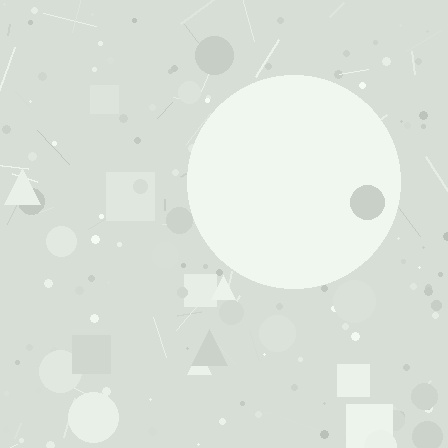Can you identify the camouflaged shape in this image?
The camouflaged shape is a circle.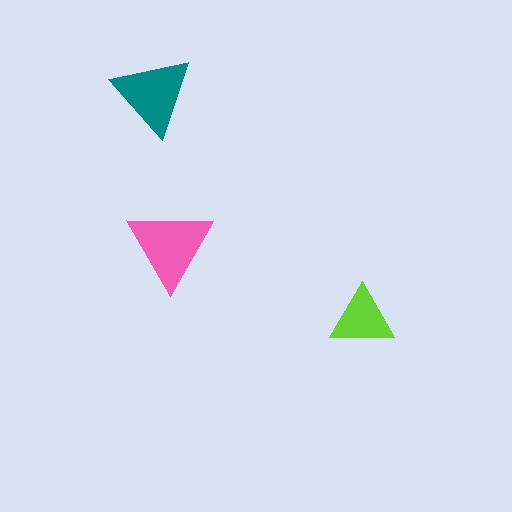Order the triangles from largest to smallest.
the pink one, the teal one, the lime one.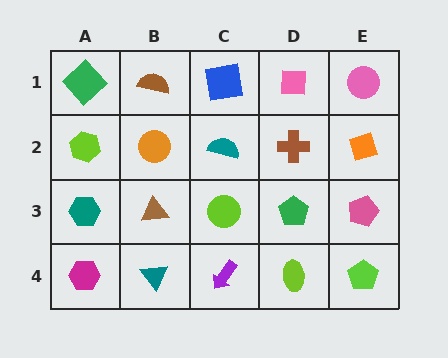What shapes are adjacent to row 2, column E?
A pink circle (row 1, column E), a pink pentagon (row 3, column E), a brown cross (row 2, column D).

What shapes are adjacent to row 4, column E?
A pink pentagon (row 3, column E), a lime ellipse (row 4, column D).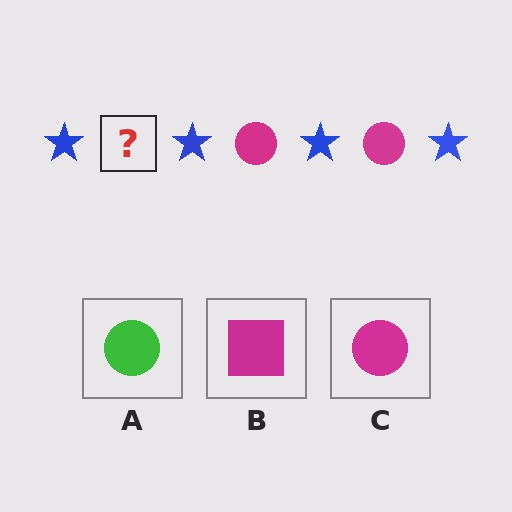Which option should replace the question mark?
Option C.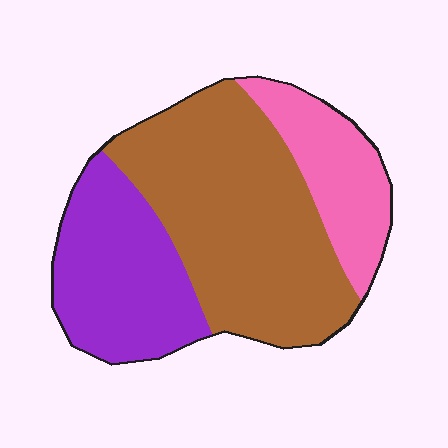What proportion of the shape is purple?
Purple takes up about one third (1/3) of the shape.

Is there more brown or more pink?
Brown.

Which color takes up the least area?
Pink, at roughly 20%.